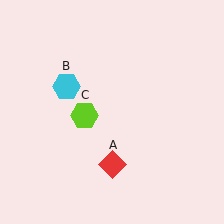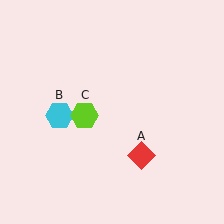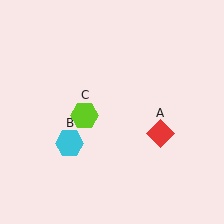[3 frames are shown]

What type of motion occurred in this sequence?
The red diamond (object A), cyan hexagon (object B) rotated counterclockwise around the center of the scene.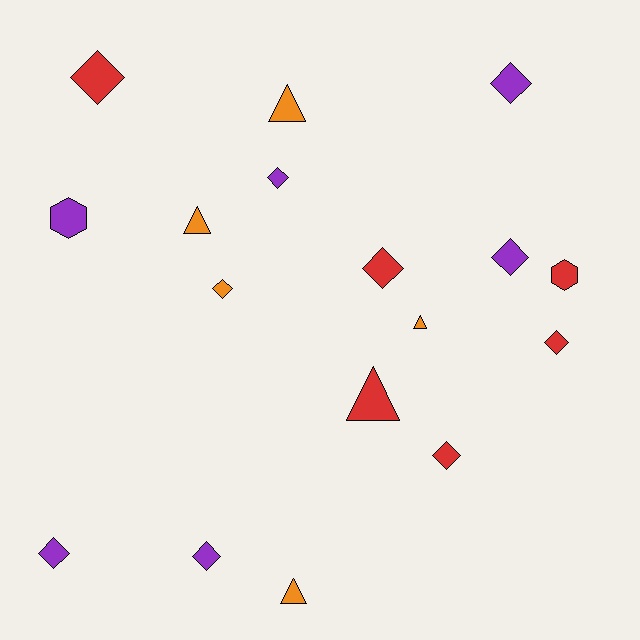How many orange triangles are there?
There are 4 orange triangles.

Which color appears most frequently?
Red, with 6 objects.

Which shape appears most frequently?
Diamond, with 10 objects.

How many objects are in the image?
There are 17 objects.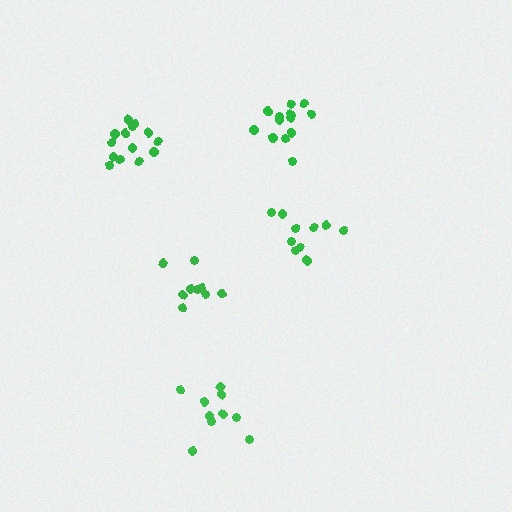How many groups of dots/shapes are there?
There are 5 groups.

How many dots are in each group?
Group 1: 10 dots, Group 2: 14 dots, Group 3: 10 dots, Group 4: 14 dots, Group 5: 9 dots (57 total).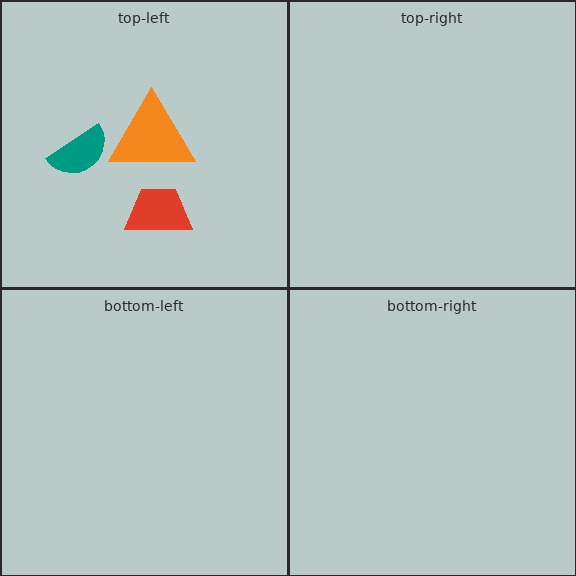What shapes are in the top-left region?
The red trapezoid, the teal semicircle, the orange triangle.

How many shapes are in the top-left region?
3.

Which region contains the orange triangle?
The top-left region.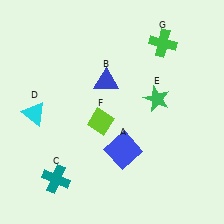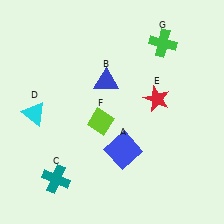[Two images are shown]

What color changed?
The star (E) changed from green in Image 1 to red in Image 2.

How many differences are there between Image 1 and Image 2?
There is 1 difference between the two images.